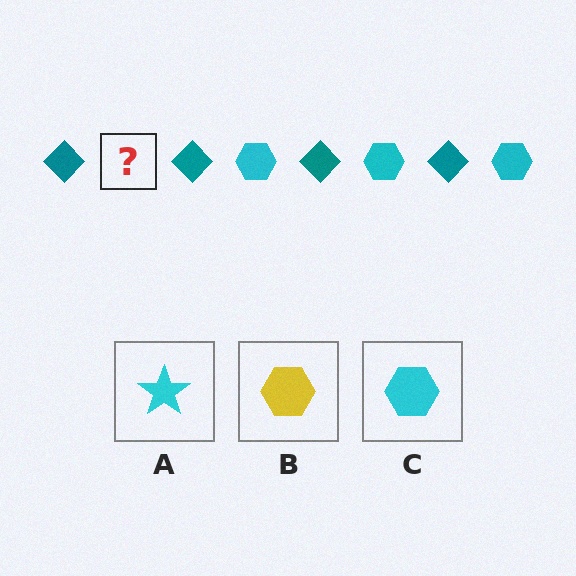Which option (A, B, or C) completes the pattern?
C.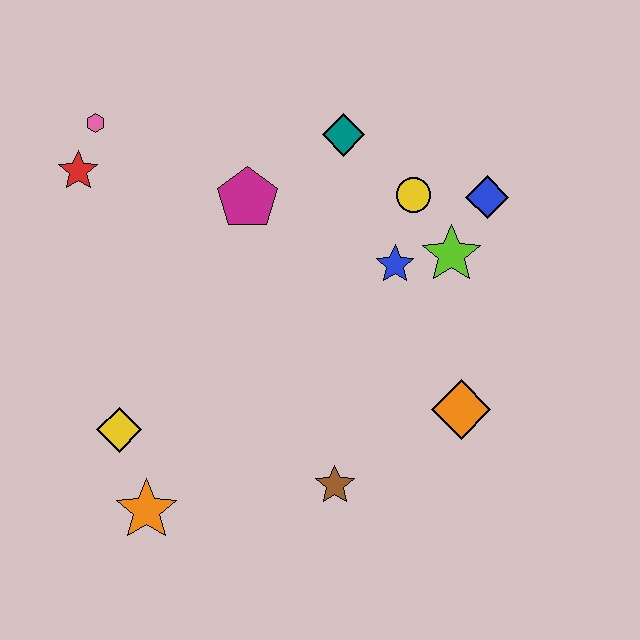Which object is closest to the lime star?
The blue star is closest to the lime star.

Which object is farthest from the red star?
The orange diamond is farthest from the red star.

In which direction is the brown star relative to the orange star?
The brown star is to the right of the orange star.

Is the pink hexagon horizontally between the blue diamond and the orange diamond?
No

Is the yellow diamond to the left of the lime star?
Yes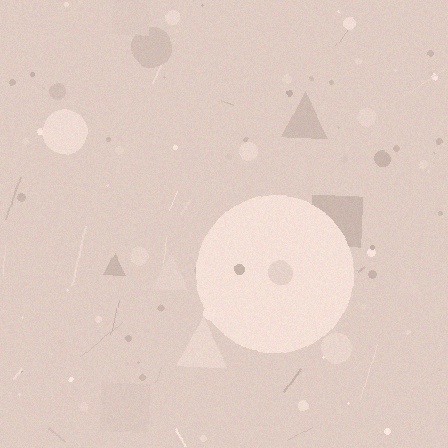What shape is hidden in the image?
A circle is hidden in the image.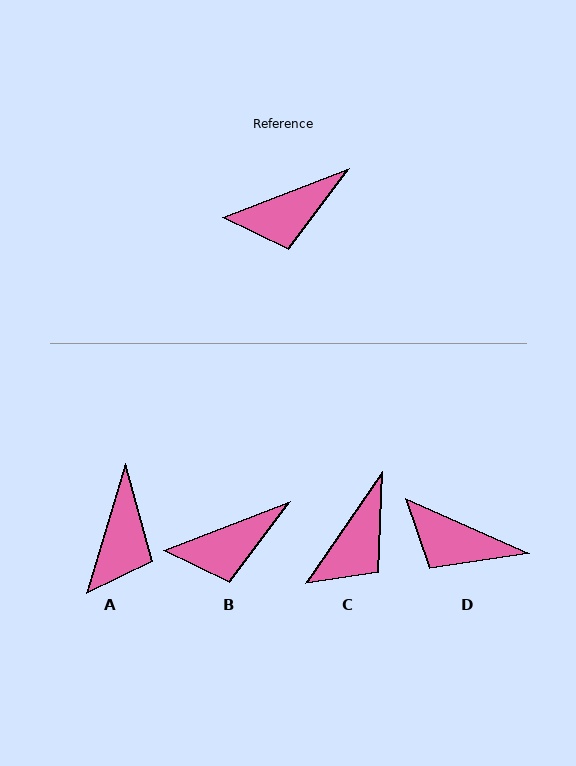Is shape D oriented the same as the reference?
No, it is off by about 45 degrees.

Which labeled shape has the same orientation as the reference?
B.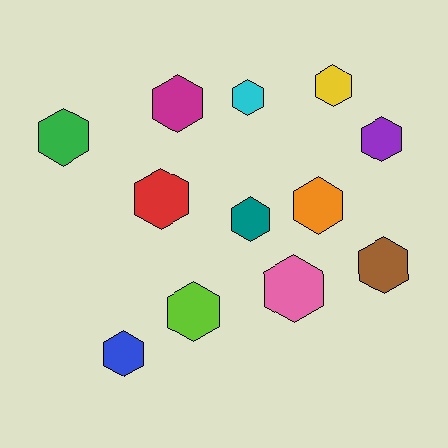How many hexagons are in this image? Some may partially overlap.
There are 12 hexagons.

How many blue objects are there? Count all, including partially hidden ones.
There is 1 blue object.